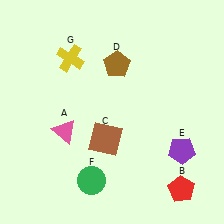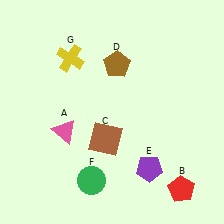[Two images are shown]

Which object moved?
The purple pentagon (E) moved left.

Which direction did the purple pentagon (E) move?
The purple pentagon (E) moved left.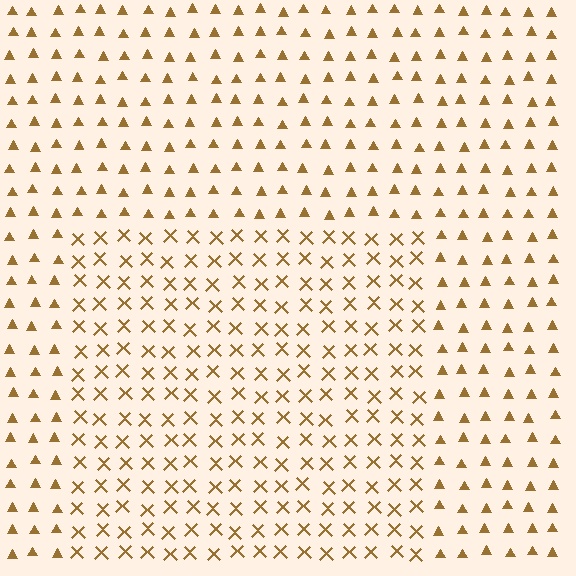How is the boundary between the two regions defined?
The boundary is defined by a change in element shape: X marks inside vs. triangles outside. All elements share the same color and spacing.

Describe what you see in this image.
The image is filled with small brown elements arranged in a uniform grid. A rectangle-shaped region contains X marks, while the surrounding area contains triangles. The boundary is defined purely by the change in element shape.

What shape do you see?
I see a rectangle.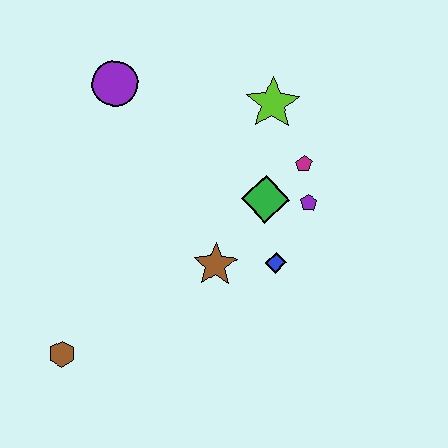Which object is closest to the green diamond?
The purple pentagon is closest to the green diamond.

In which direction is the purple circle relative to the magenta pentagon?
The purple circle is to the left of the magenta pentagon.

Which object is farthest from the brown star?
The purple circle is farthest from the brown star.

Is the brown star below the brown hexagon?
No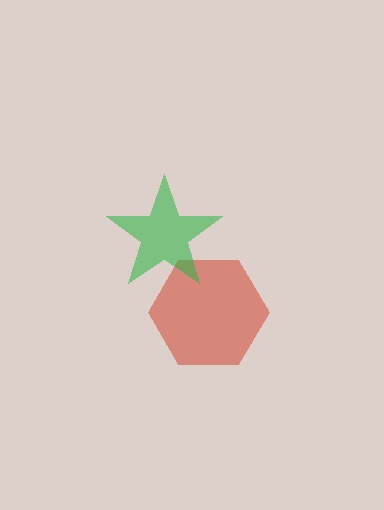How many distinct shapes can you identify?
There are 2 distinct shapes: a red hexagon, a green star.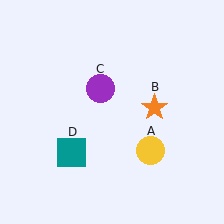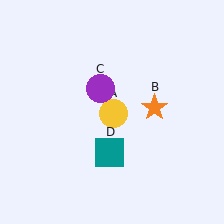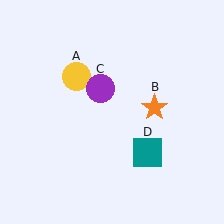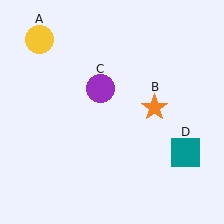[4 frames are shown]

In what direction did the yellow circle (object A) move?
The yellow circle (object A) moved up and to the left.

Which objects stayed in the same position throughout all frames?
Orange star (object B) and purple circle (object C) remained stationary.